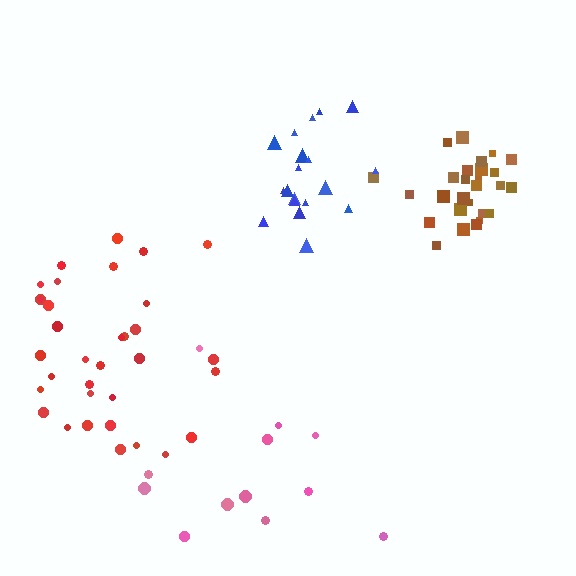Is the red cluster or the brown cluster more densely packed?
Brown.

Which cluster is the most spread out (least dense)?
Pink.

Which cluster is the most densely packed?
Brown.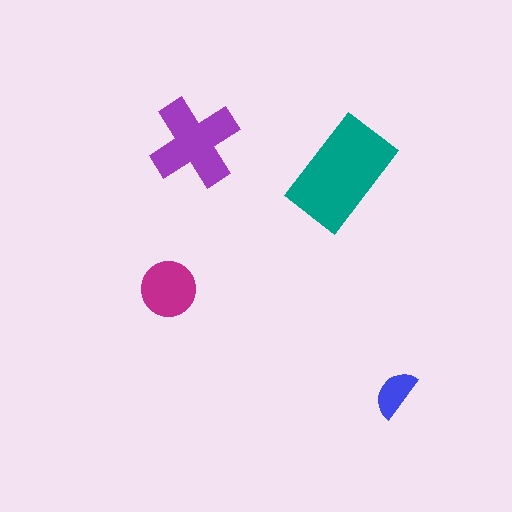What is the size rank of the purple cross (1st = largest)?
2nd.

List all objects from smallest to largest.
The blue semicircle, the magenta circle, the purple cross, the teal rectangle.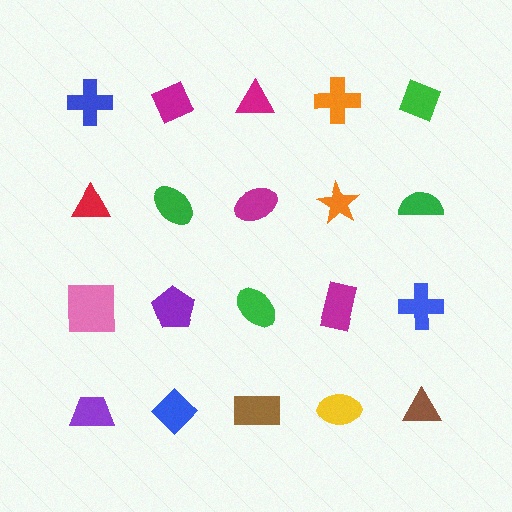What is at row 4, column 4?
A yellow ellipse.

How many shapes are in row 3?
5 shapes.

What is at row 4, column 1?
A purple trapezoid.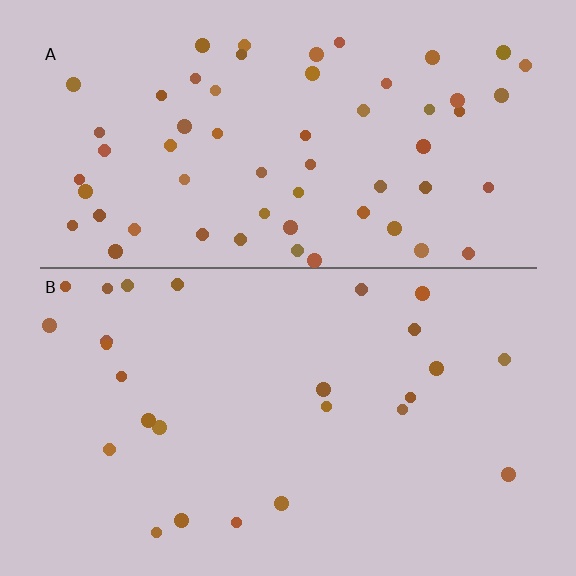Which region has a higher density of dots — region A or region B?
A (the top).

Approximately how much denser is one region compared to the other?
Approximately 2.3× — region A over region B.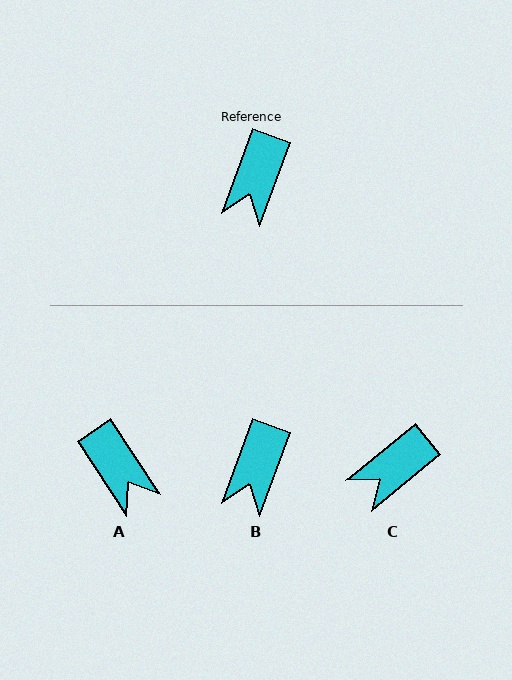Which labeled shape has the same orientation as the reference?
B.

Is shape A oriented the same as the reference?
No, it is off by about 53 degrees.